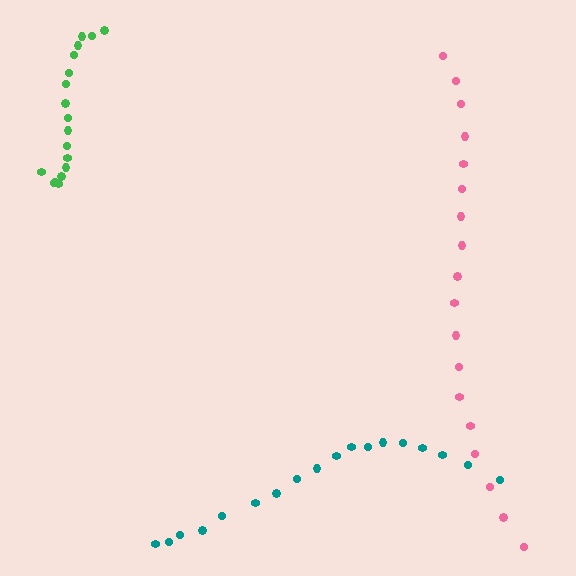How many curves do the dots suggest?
There are 3 distinct paths.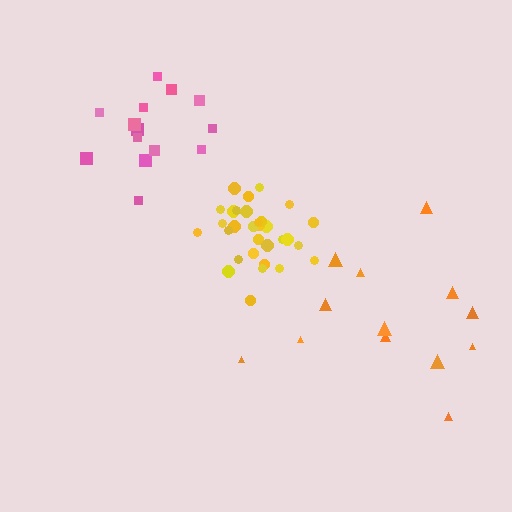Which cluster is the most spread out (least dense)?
Orange.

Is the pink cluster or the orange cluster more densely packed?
Pink.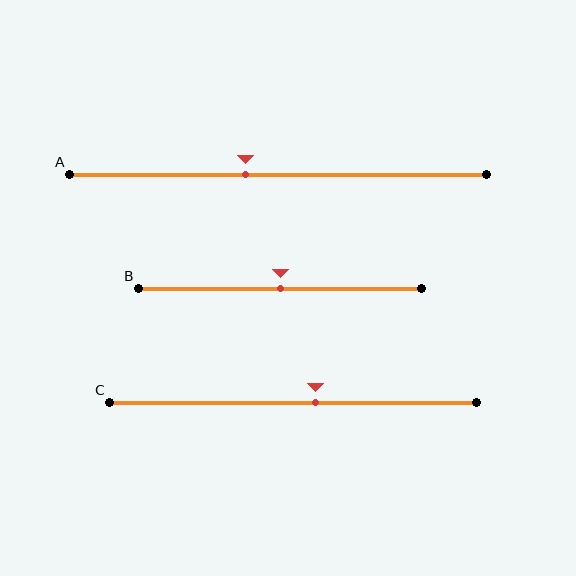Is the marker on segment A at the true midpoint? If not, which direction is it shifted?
No, the marker on segment A is shifted to the left by about 8% of the segment length.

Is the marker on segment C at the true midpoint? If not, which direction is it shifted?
No, the marker on segment C is shifted to the right by about 6% of the segment length.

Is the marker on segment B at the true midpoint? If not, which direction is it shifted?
Yes, the marker on segment B is at the true midpoint.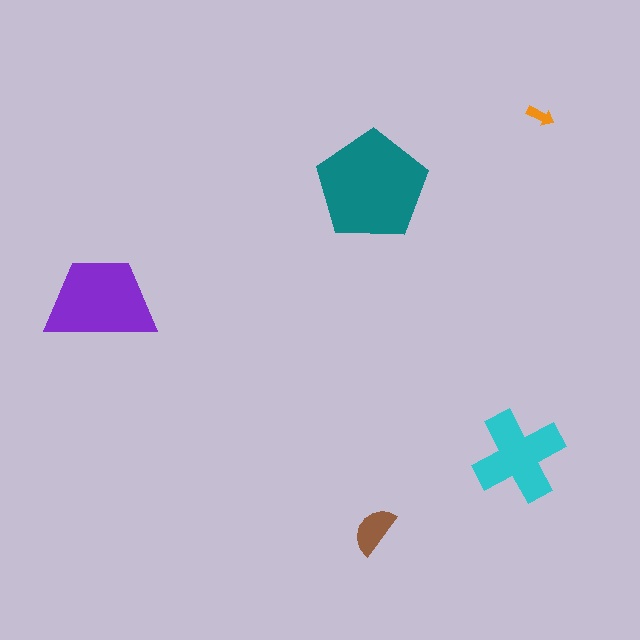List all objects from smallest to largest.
The orange arrow, the brown semicircle, the cyan cross, the purple trapezoid, the teal pentagon.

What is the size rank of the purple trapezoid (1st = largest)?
2nd.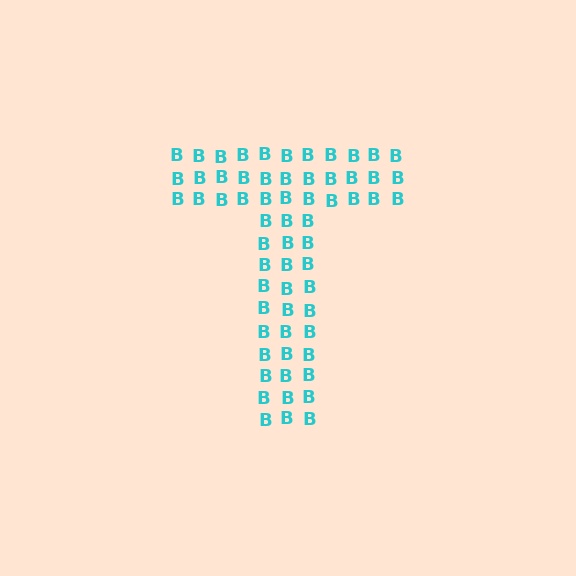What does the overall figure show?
The overall figure shows the letter T.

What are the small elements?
The small elements are letter B's.